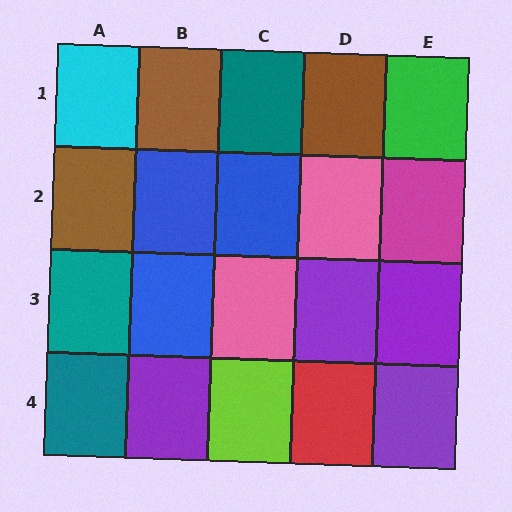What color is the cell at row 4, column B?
Purple.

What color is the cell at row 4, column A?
Teal.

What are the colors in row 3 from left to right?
Teal, blue, pink, purple, purple.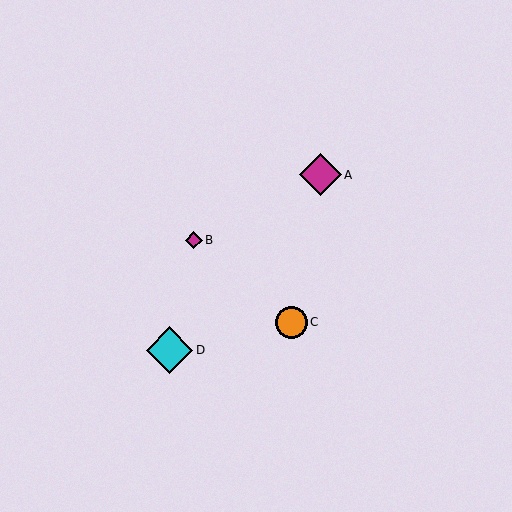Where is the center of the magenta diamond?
The center of the magenta diamond is at (320, 175).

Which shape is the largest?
The cyan diamond (labeled D) is the largest.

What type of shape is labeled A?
Shape A is a magenta diamond.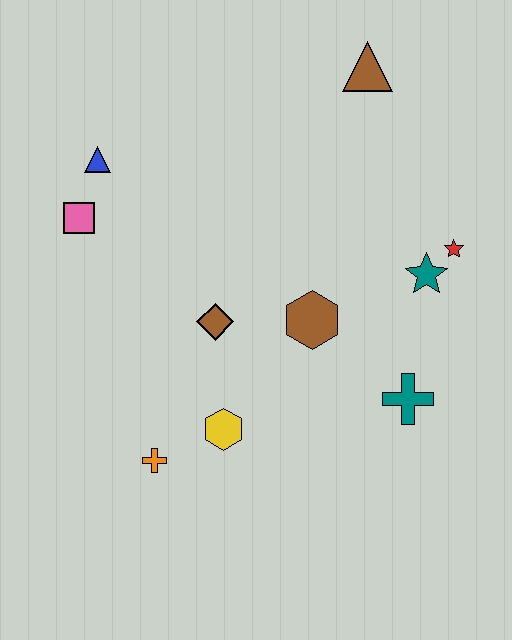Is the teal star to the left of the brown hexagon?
No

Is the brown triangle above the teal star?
Yes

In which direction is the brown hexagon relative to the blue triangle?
The brown hexagon is to the right of the blue triangle.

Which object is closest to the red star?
The teal star is closest to the red star.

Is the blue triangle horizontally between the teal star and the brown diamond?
No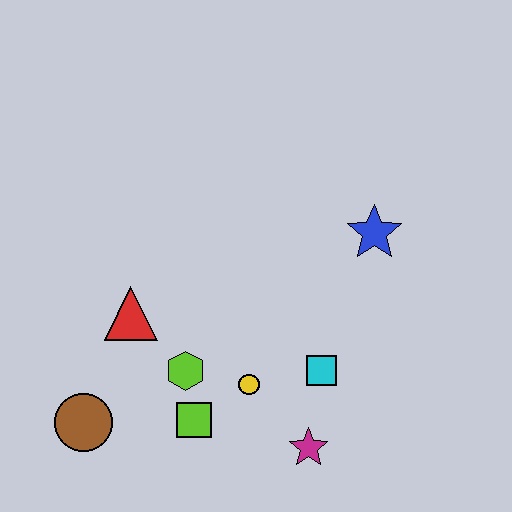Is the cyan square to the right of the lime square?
Yes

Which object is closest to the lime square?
The lime hexagon is closest to the lime square.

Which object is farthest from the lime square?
The blue star is farthest from the lime square.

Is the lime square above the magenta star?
Yes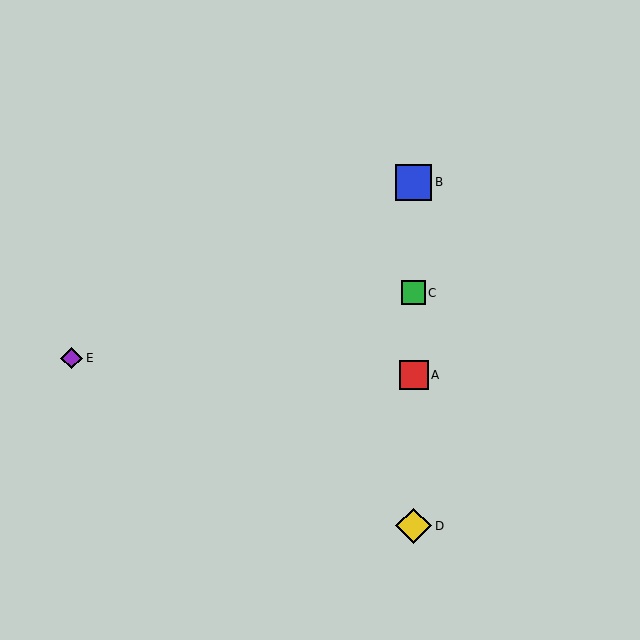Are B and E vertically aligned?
No, B is at x≈414 and E is at x≈72.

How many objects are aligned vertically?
4 objects (A, B, C, D) are aligned vertically.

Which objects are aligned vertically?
Objects A, B, C, D are aligned vertically.